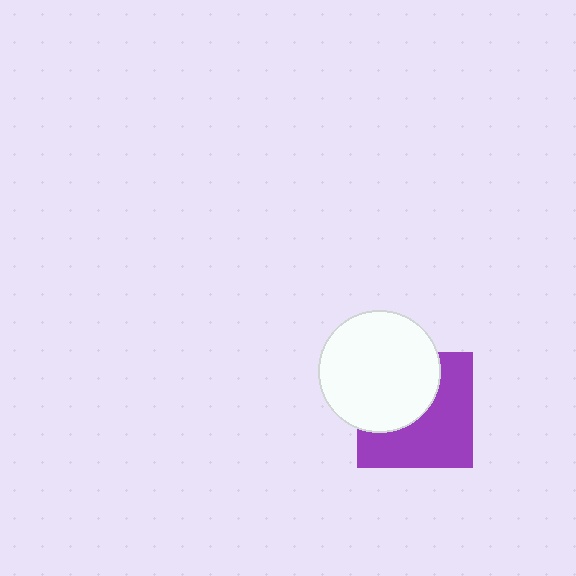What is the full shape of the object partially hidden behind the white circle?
The partially hidden object is a purple square.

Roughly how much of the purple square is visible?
About half of it is visible (roughly 56%).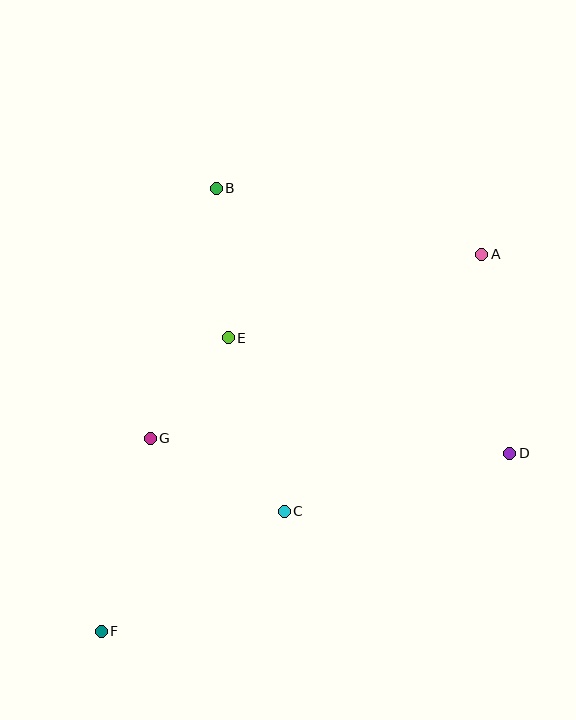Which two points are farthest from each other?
Points A and F are farthest from each other.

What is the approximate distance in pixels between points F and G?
The distance between F and G is approximately 199 pixels.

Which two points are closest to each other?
Points E and G are closest to each other.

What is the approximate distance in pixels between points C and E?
The distance between C and E is approximately 182 pixels.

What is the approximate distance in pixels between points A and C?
The distance between A and C is approximately 324 pixels.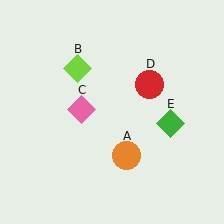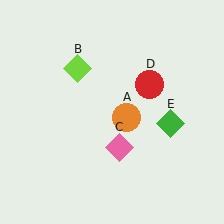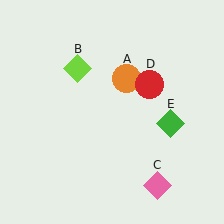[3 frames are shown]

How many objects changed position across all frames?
2 objects changed position: orange circle (object A), pink diamond (object C).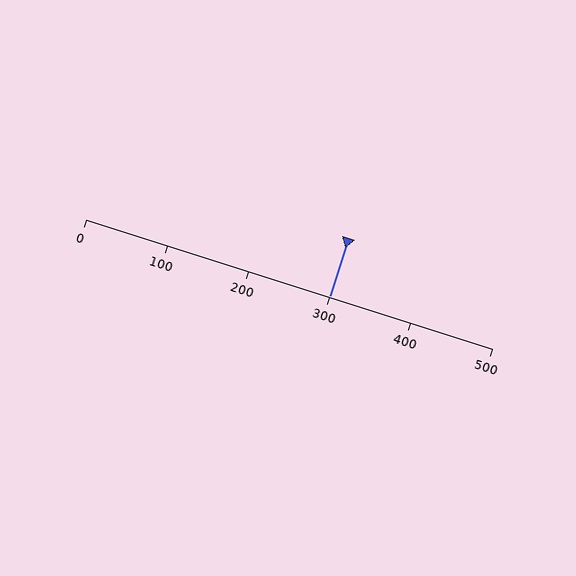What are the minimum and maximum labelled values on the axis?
The axis runs from 0 to 500.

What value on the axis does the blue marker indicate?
The marker indicates approximately 300.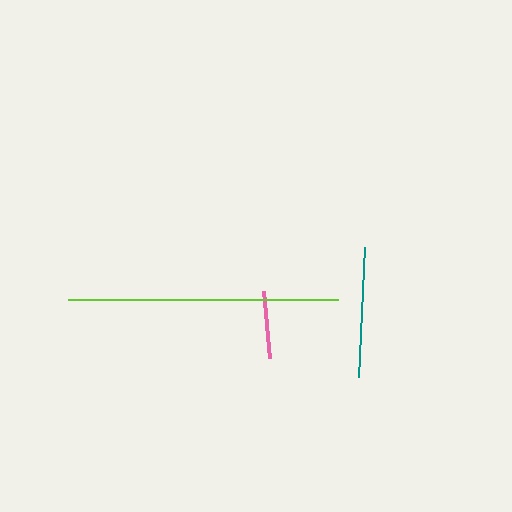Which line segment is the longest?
The lime line is the longest at approximately 271 pixels.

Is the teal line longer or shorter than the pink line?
The teal line is longer than the pink line.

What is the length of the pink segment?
The pink segment is approximately 67 pixels long.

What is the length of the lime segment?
The lime segment is approximately 271 pixels long.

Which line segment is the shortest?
The pink line is the shortest at approximately 67 pixels.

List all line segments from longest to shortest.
From longest to shortest: lime, teal, pink.